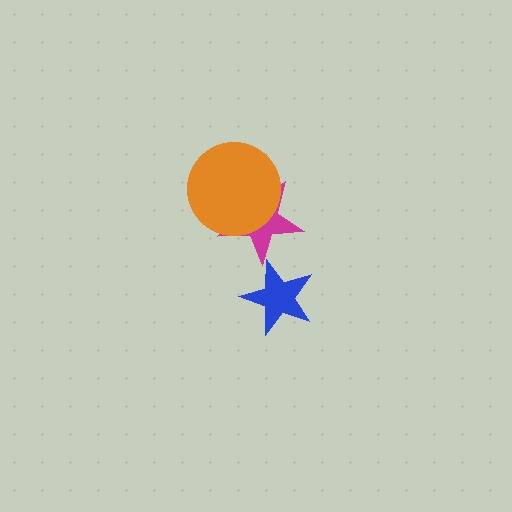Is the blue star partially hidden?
No, no other shape covers it.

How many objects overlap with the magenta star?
1 object overlaps with the magenta star.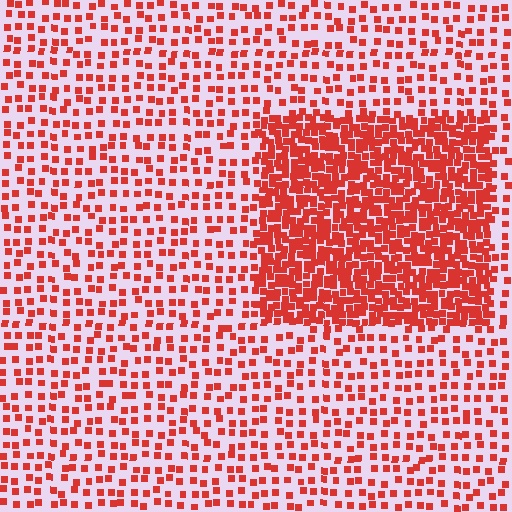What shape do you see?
I see a rectangle.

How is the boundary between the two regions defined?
The boundary is defined by a change in element density (approximately 2.7x ratio). All elements are the same color, size, and shape.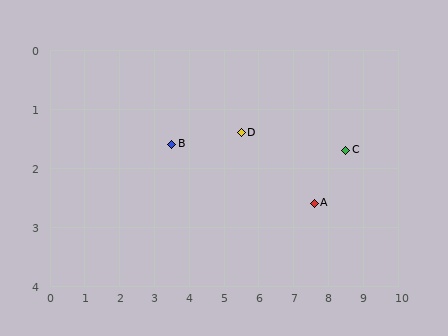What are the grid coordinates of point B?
Point B is at approximately (3.5, 1.6).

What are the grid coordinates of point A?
Point A is at approximately (7.6, 2.6).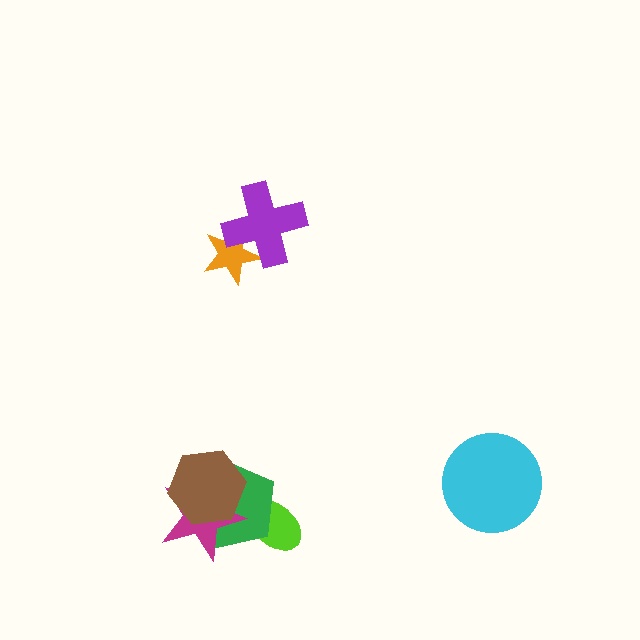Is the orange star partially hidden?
Yes, it is partially covered by another shape.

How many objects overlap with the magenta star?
2 objects overlap with the magenta star.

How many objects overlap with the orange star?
1 object overlaps with the orange star.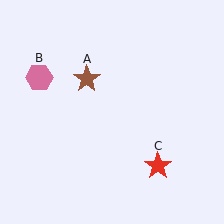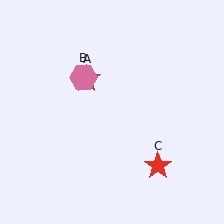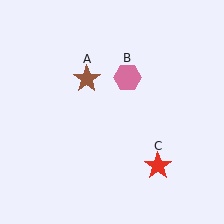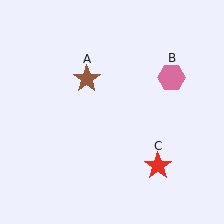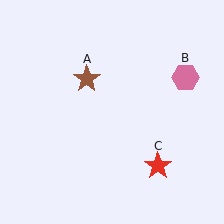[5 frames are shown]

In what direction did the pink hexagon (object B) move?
The pink hexagon (object B) moved right.